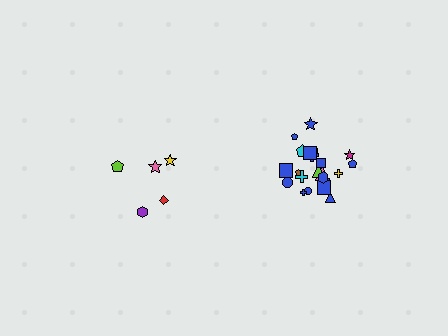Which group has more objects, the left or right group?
The right group.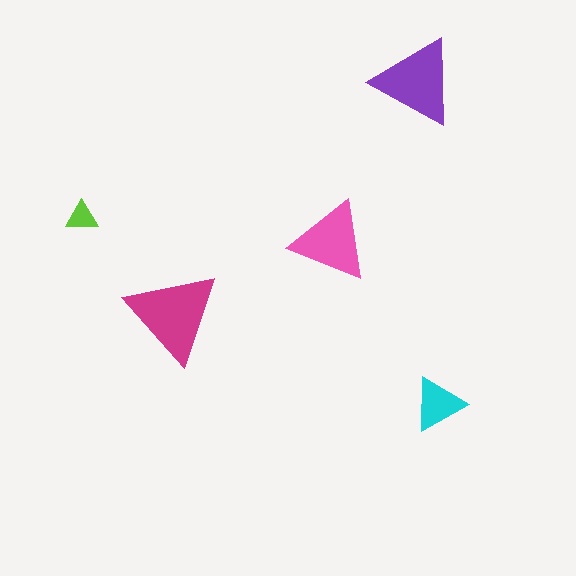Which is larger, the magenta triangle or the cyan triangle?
The magenta one.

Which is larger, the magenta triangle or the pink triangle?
The magenta one.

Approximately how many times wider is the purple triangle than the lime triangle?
About 2.5 times wider.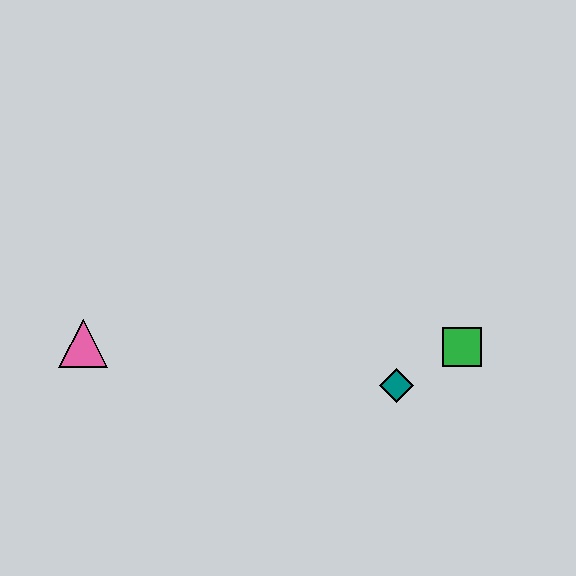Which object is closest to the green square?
The teal diamond is closest to the green square.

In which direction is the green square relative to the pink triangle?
The green square is to the right of the pink triangle.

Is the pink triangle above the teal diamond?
Yes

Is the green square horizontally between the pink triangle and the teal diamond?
No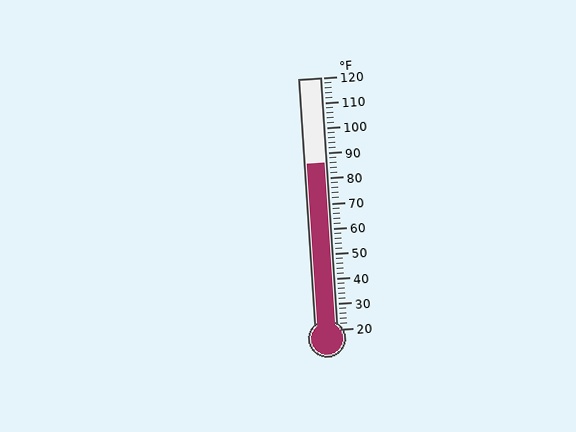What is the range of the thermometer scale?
The thermometer scale ranges from 20°F to 120°F.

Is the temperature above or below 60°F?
The temperature is above 60°F.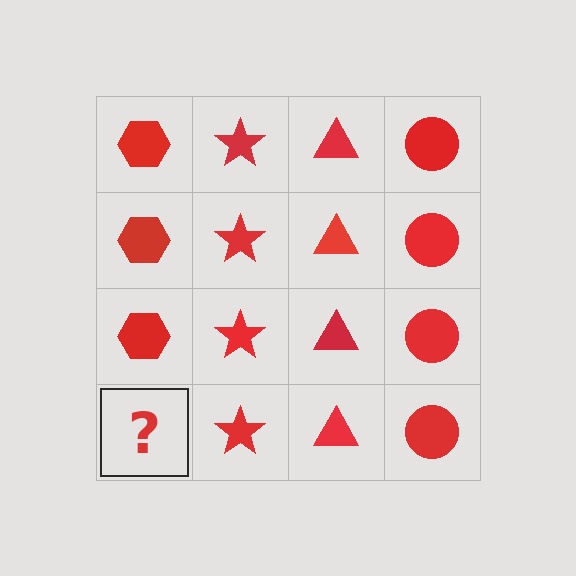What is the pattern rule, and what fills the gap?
The rule is that each column has a consistent shape. The gap should be filled with a red hexagon.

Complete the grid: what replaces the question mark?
The question mark should be replaced with a red hexagon.